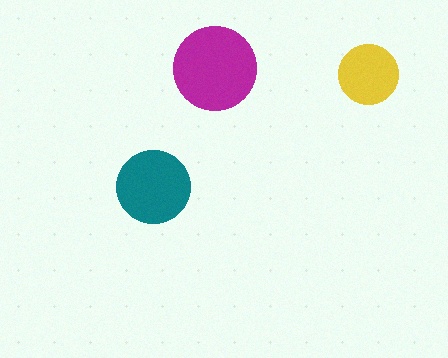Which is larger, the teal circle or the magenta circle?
The magenta one.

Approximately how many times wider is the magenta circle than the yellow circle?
About 1.5 times wider.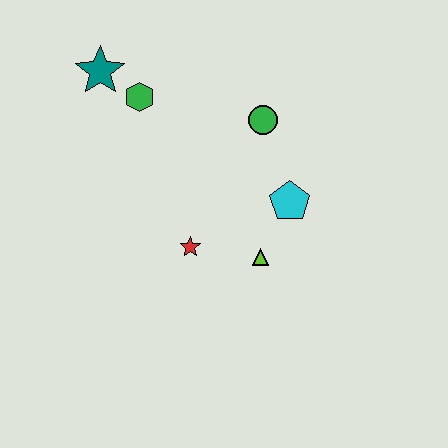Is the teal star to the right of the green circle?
No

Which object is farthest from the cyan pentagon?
The teal star is farthest from the cyan pentagon.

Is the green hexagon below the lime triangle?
No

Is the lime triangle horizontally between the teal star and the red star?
No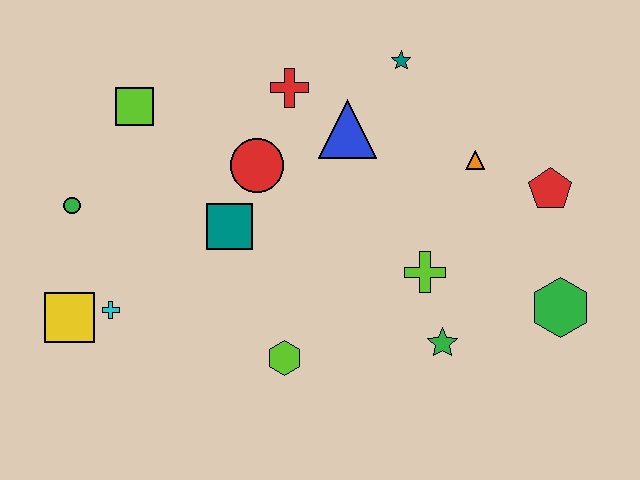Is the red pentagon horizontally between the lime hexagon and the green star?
No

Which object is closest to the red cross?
The blue triangle is closest to the red cross.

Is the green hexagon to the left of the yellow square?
No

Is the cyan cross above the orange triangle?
No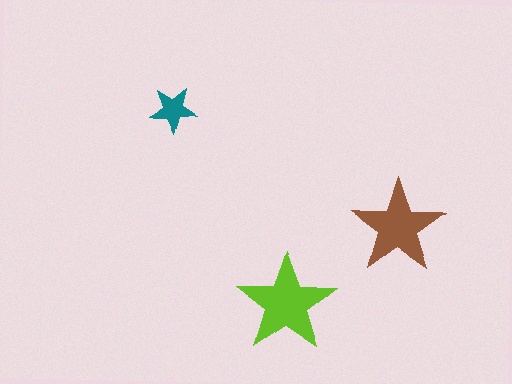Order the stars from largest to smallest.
the lime one, the brown one, the teal one.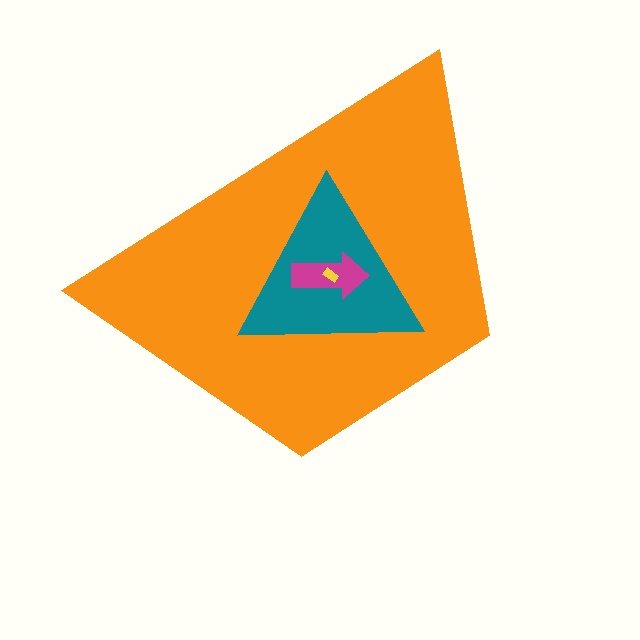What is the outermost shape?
The orange trapezoid.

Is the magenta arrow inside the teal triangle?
Yes.